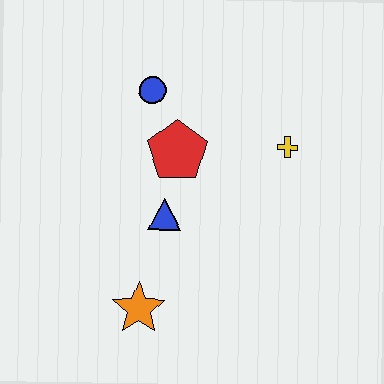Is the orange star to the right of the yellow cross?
No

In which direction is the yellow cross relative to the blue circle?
The yellow cross is to the right of the blue circle.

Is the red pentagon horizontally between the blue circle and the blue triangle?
No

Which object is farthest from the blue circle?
The orange star is farthest from the blue circle.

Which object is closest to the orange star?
The blue triangle is closest to the orange star.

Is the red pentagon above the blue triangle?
Yes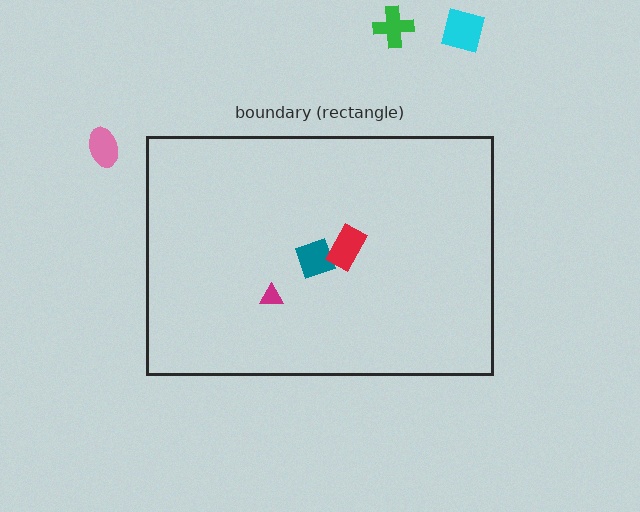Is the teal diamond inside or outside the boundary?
Inside.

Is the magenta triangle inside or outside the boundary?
Inside.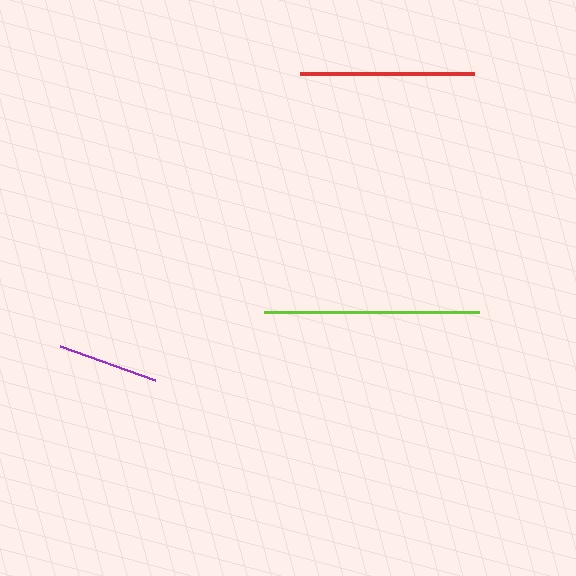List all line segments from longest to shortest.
From longest to shortest: lime, red, purple.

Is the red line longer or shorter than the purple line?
The red line is longer than the purple line.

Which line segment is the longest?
The lime line is the longest at approximately 215 pixels.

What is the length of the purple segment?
The purple segment is approximately 101 pixels long.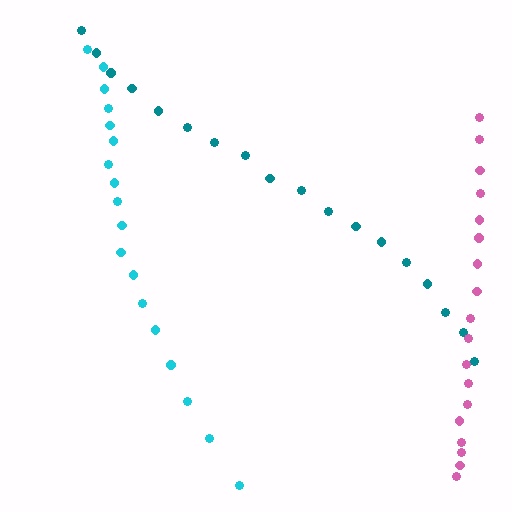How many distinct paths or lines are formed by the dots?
There are 3 distinct paths.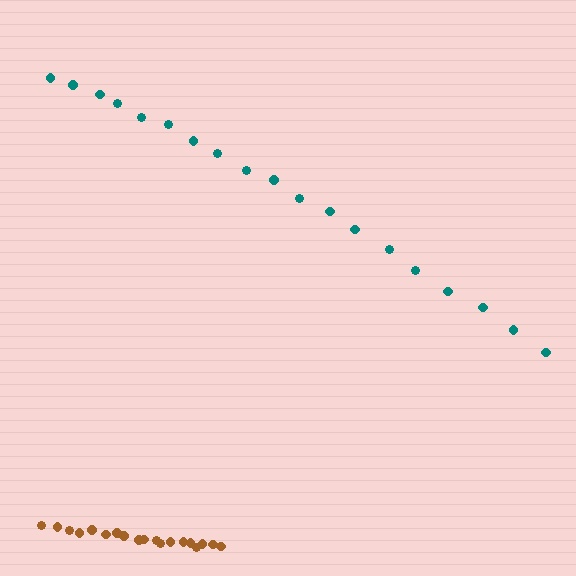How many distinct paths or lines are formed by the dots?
There are 2 distinct paths.